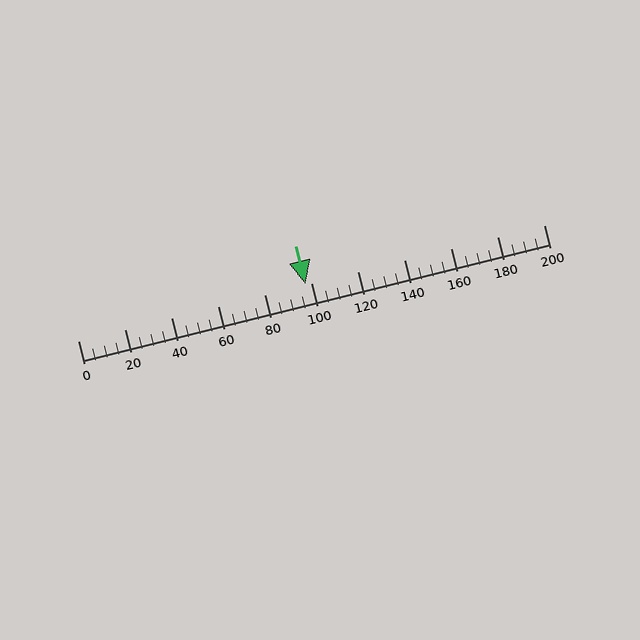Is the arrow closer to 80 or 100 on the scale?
The arrow is closer to 100.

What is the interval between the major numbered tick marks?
The major tick marks are spaced 20 units apart.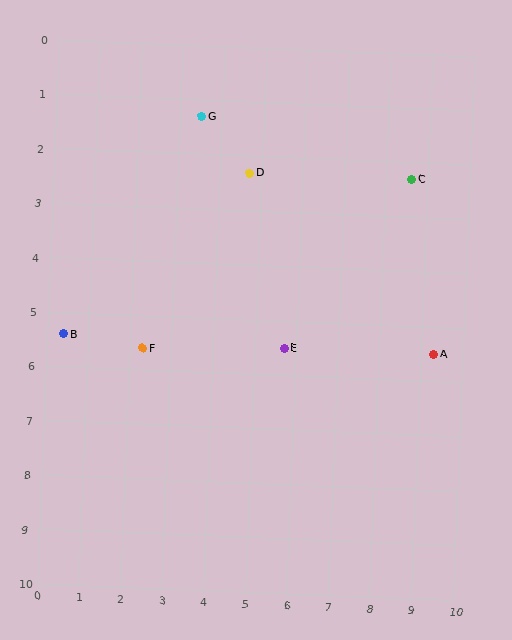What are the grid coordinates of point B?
Point B is at approximately (0.4, 5.4).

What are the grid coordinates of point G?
Point G is at approximately (3.5, 1.3).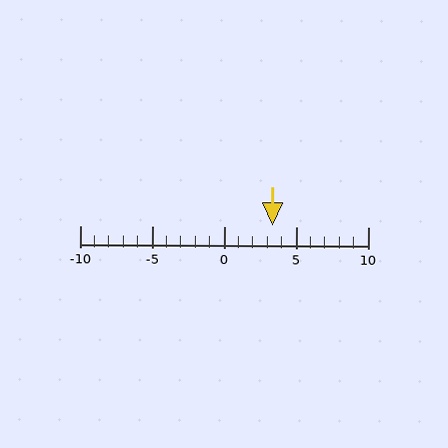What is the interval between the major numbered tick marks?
The major tick marks are spaced 5 units apart.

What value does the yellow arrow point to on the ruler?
The yellow arrow points to approximately 3.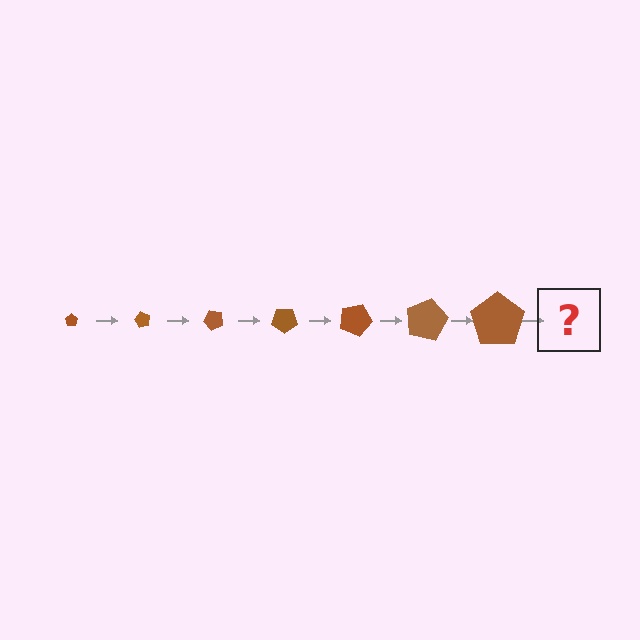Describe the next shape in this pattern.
It should be a pentagon, larger than the previous one and rotated 420 degrees from the start.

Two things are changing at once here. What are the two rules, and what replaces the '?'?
The two rules are that the pentagon grows larger each step and it rotates 60 degrees each step. The '?' should be a pentagon, larger than the previous one and rotated 420 degrees from the start.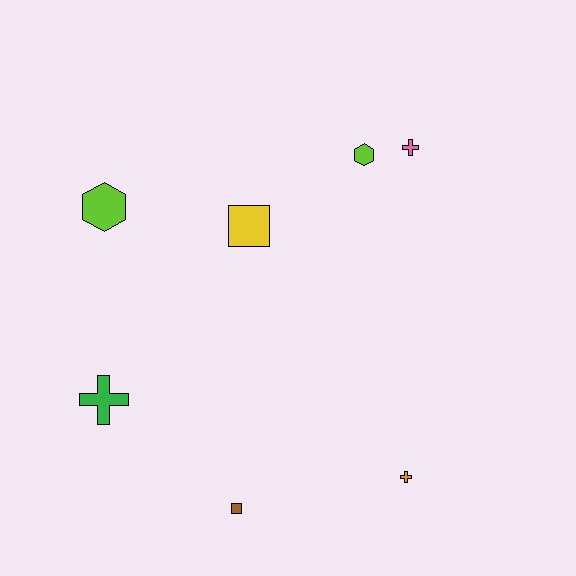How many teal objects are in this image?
There are no teal objects.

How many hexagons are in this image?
There are 2 hexagons.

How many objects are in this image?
There are 7 objects.